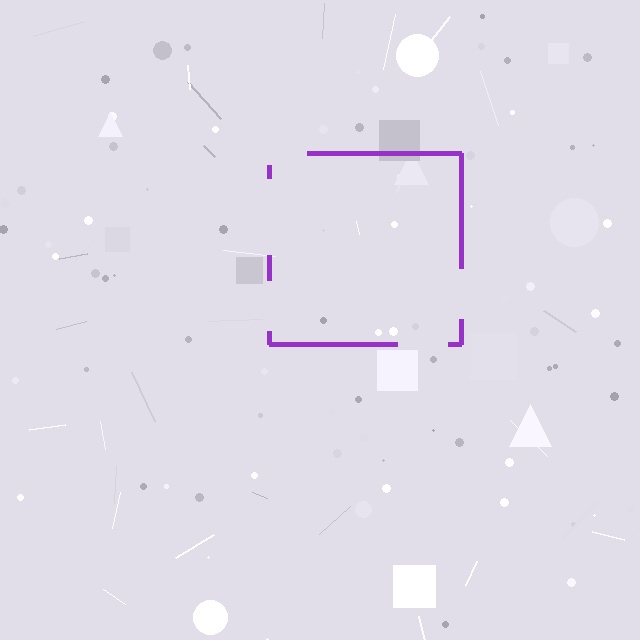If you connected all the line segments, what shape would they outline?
They would outline a square.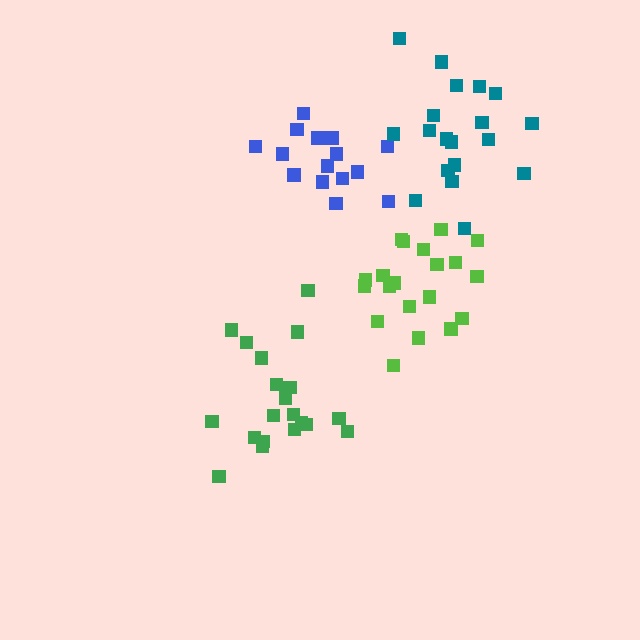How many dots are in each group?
Group 1: 16 dots, Group 2: 20 dots, Group 3: 19 dots, Group 4: 20 dots (75 total).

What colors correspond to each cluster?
The clusters are colored: blue, green, teal, lime.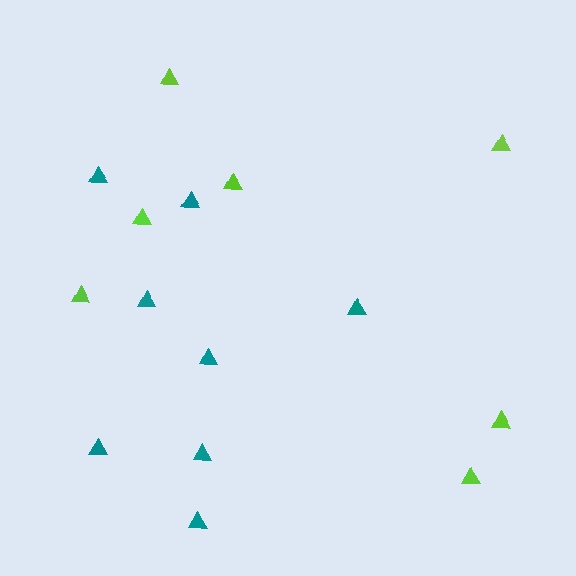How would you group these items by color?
There are 2 groups: one group of lime triangles (7) and one group of teal triangles (8).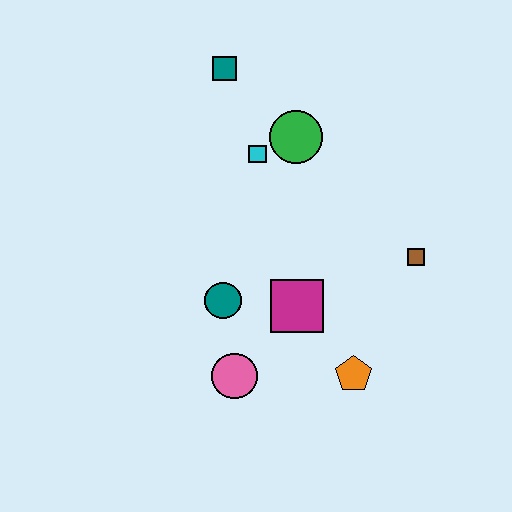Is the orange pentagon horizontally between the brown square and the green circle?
Yes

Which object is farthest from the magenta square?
The teal square is farthest from the magenta square.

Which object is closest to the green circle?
The cyan square is closest to the green circle.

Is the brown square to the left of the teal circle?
No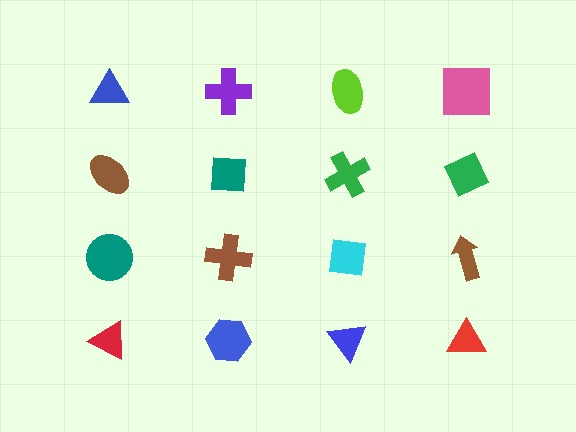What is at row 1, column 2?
A purple cross.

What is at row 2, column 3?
A green cross.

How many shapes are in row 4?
4 shapes.